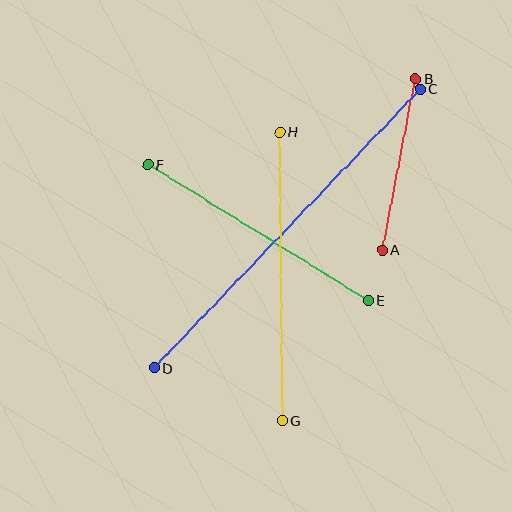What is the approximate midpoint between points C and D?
The midpoint is at approximately (287, 228) pixels.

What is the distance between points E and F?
The distance is approximately 259 pixels.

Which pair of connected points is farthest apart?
Points C and D are farthest apart.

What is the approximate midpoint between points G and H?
The midpoint is at approximately (281, 276) pixels.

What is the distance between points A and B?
The distance is approximately 174 pixels.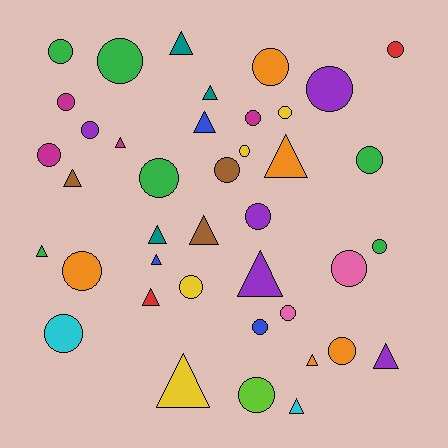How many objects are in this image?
There are 40 objects.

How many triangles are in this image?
There are 16 triangles.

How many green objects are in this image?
There are 6 green objects.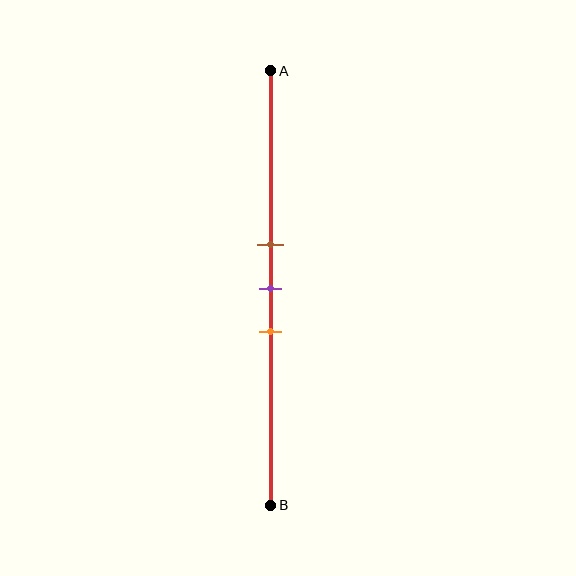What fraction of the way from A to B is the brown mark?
The brown mark is approximately 40% (0.4) of the way from A to B.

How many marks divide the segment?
There are 3 marks dividing the segment.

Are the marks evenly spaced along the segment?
Yes, the marks are approximately evenly spaced.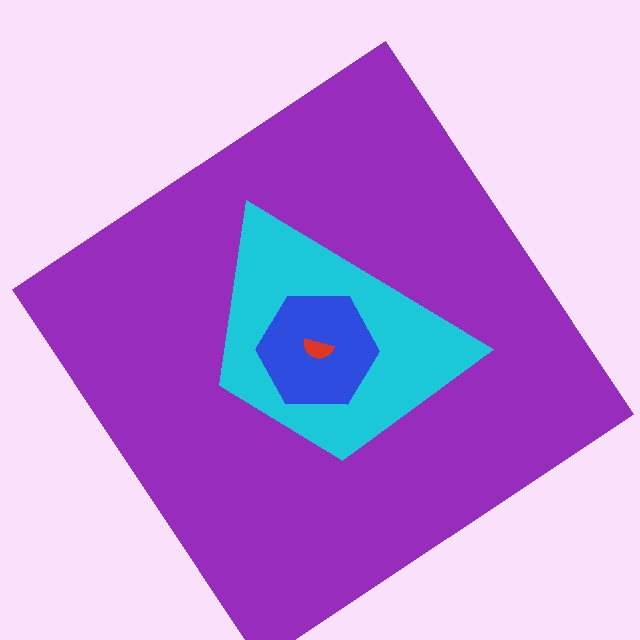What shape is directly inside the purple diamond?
The cyan trapezoid.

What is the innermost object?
The red semicircle.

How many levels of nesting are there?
4.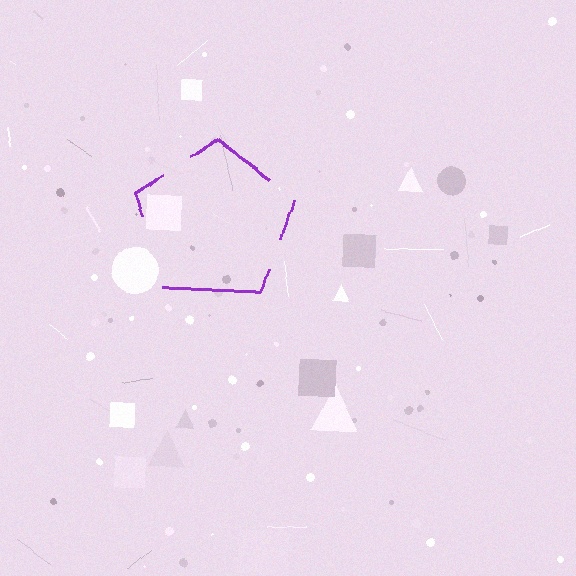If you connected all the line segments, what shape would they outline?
They would outline a pentagon.